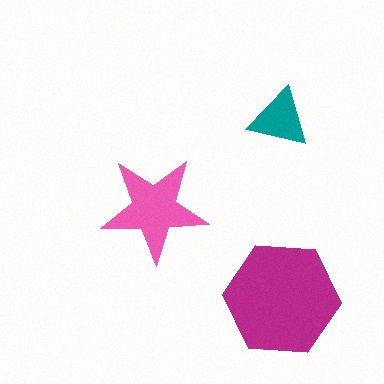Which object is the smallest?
The teal triangle.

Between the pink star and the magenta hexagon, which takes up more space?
The magenta hexagon.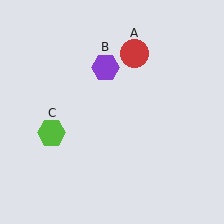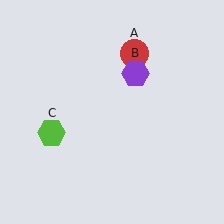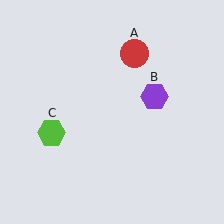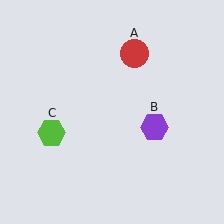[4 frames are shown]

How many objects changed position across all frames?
1 object changed position: purple hexagon (object B).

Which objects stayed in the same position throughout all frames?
Red circle (object A) and lime hexagon (object C) remained stationary.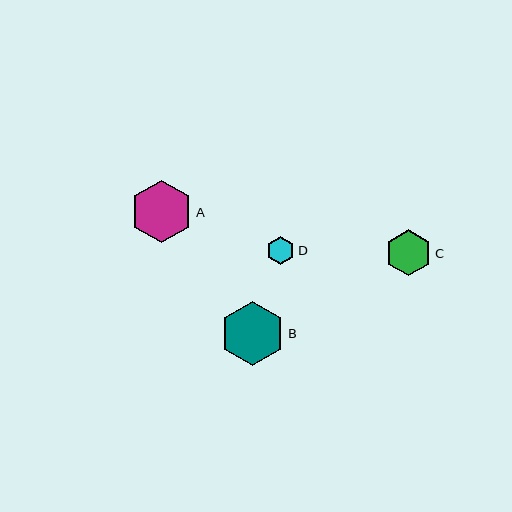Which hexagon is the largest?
Hexagon B is the largest with a size of approximately 64 pixels.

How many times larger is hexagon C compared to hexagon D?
Hexagon C is approximately 1.6 times the size of hexagon D.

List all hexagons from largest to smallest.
From largest to smallest: B, A, C, D.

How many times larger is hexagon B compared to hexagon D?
Hexagon B is approximately 2.3 times the size of hexagon D.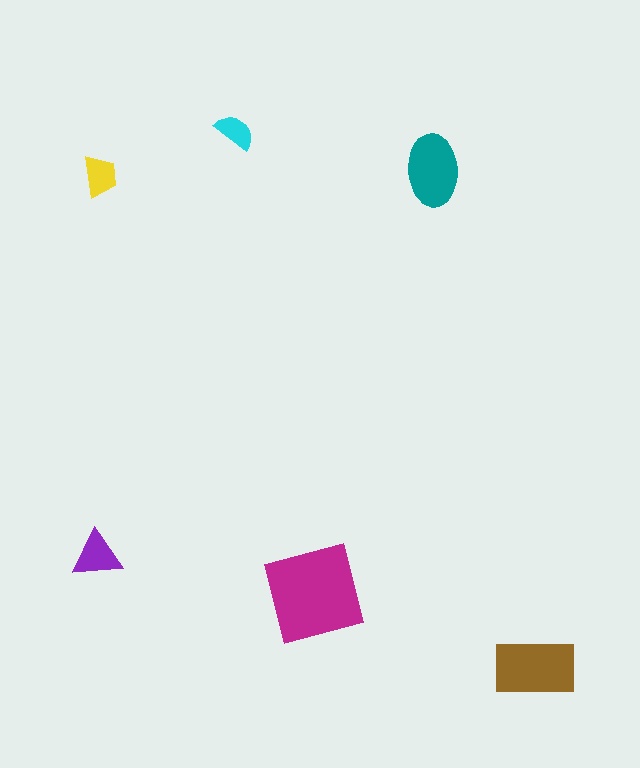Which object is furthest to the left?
The purple triangle is leftmost.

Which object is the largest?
The magenta square.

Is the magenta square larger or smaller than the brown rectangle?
Larger.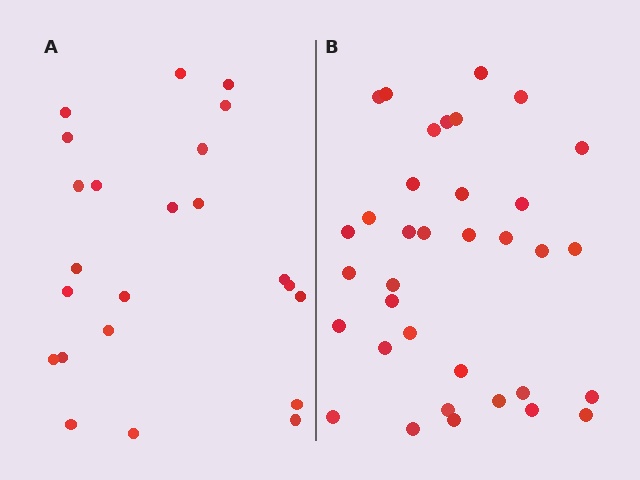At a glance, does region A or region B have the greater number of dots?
Region B (the right region) has more dots.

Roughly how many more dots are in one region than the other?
Region B has roughly 12 or so more dots than region A.